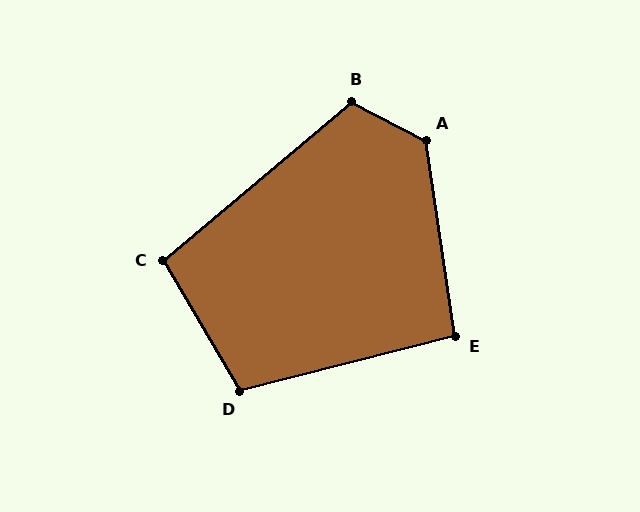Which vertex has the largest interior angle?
A, at approximately 126 degrees.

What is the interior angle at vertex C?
Approximately 100 degrees (obtuse).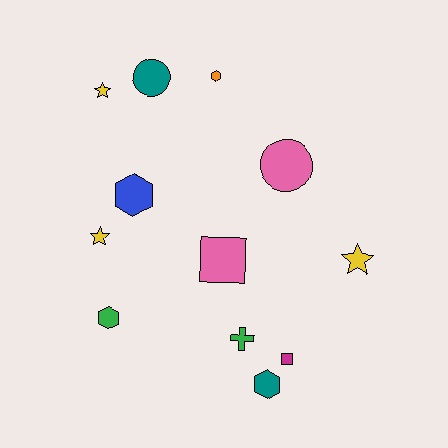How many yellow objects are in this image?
There are 3 yellow objects.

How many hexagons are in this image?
There are 4 hexagons.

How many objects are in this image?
There are 12 objects.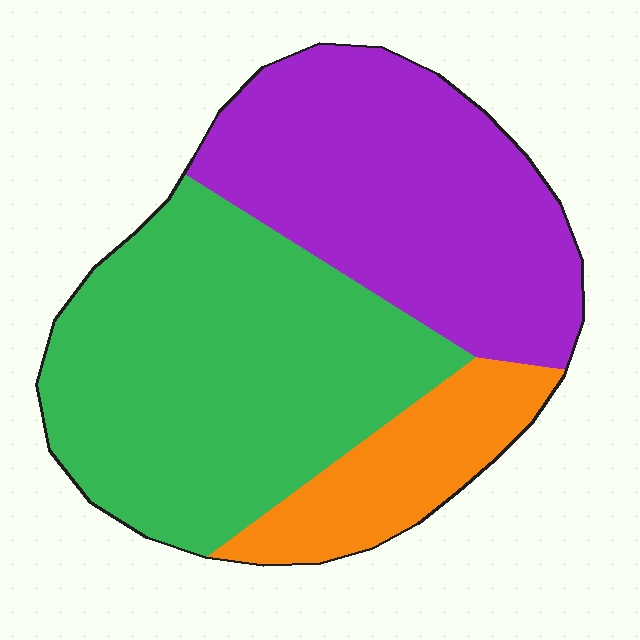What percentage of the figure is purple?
Purple covers roughly 40% of the figure.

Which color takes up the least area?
Orange, at roughly 15%.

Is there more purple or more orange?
Purple.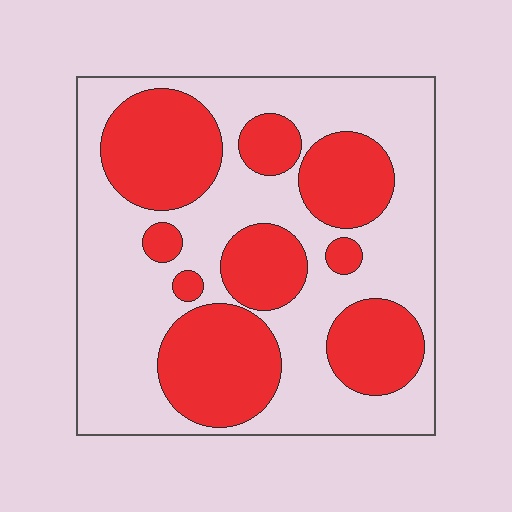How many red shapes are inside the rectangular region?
9.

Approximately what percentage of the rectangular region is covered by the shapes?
Approximately 40%.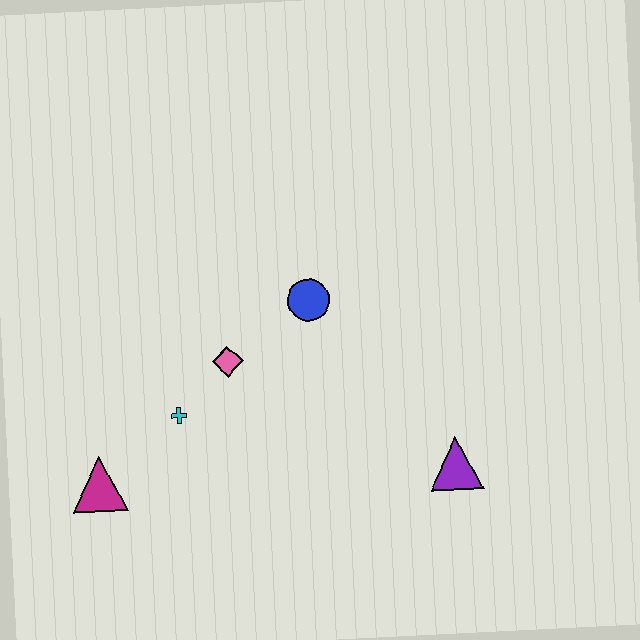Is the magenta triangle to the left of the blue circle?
Yes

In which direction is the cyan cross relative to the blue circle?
The cyan cross is to the left of the blue circle.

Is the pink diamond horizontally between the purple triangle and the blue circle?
No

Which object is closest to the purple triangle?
The blue circle is closest to the purple triangle.